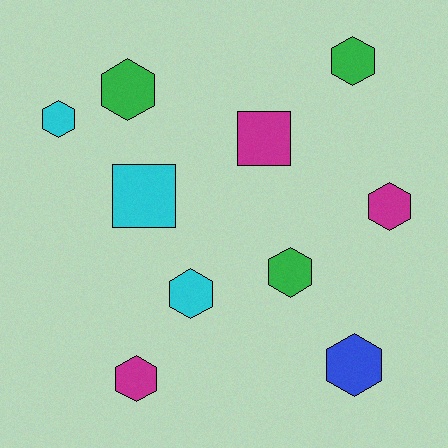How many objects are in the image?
There are 10 objects.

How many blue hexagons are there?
There is 1 blue hexagon.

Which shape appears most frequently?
Hexagon, with 8 objects.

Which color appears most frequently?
Cyan, with 3 objects.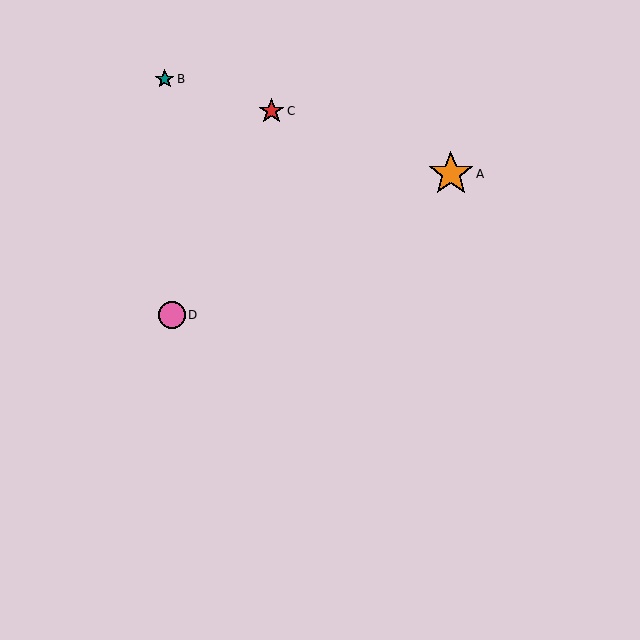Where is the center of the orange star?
The center of the orange star is at (451, 174).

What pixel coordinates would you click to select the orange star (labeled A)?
Click at (451, 174) to select the orange star A.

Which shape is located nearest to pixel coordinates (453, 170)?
The orange star (labeled A) at (451, 174) is nearest to that location.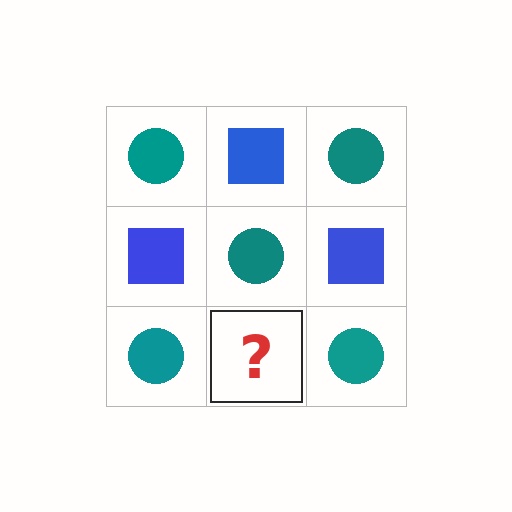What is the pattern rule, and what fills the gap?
The rule is that it alternates teal circle and blue square in a checkerboard pattern. The gap should be filled with a blue square.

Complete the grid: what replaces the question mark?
The question mark should be replaced with a blue square.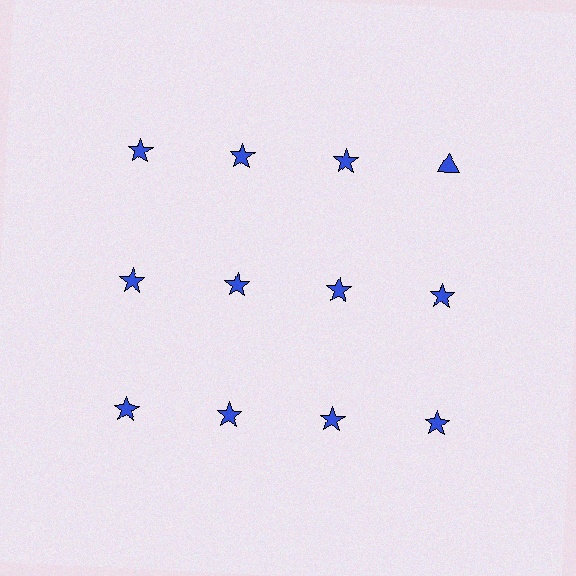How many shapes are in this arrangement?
There are 12 shapes arranged in a grid pattern.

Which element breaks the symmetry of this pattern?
The blue triangle in the top row, second from right column breaks the symmetry. All other shapes are blue stars.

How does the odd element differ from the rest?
It has a different shape: triangle instead of star.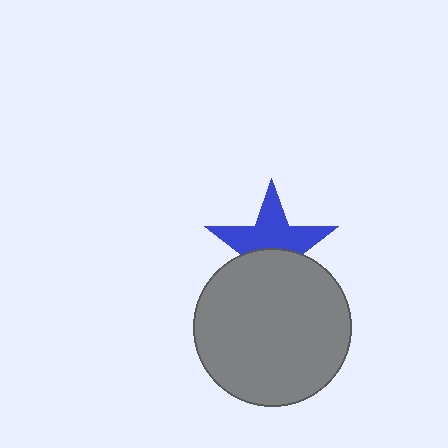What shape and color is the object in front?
The object in front is a gray circle.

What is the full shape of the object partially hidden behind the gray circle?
The partially hidden object is a blue star.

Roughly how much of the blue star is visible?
About half of it is visible (roughly 57%).